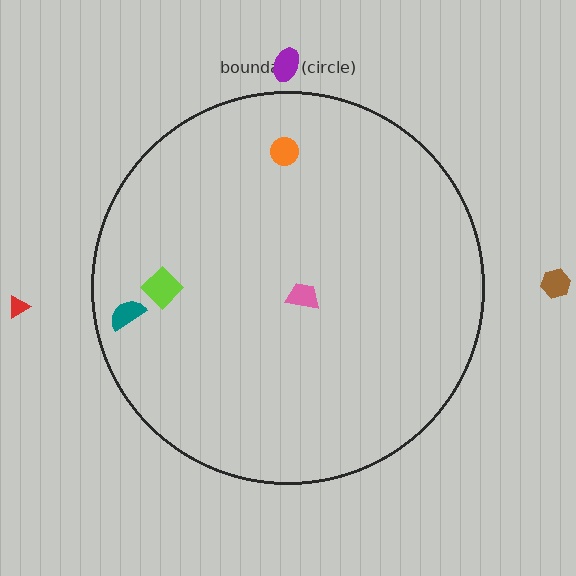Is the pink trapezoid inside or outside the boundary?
Inside.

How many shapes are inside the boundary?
4 inside, 3 outside.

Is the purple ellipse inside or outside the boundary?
Outside.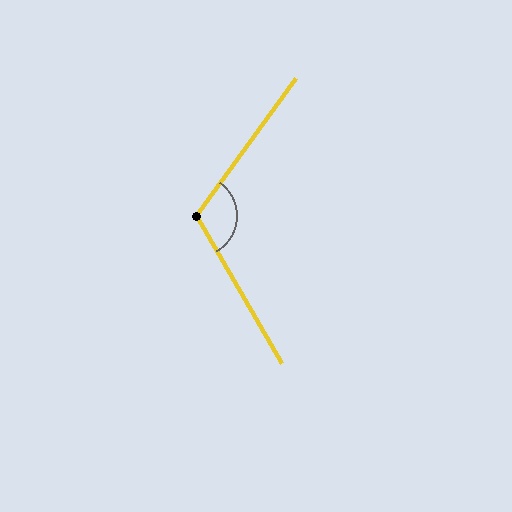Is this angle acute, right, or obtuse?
It is obtuse.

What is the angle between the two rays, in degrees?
Approximately 114 degrees.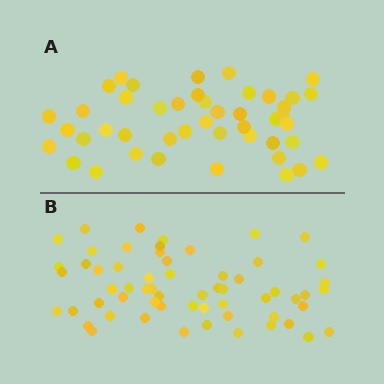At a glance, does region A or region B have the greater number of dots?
Region B (the bottom region) has more dots.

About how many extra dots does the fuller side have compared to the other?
Region B has approximately 15 more dots than region A.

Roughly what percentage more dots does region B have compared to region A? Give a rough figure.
About 35% more.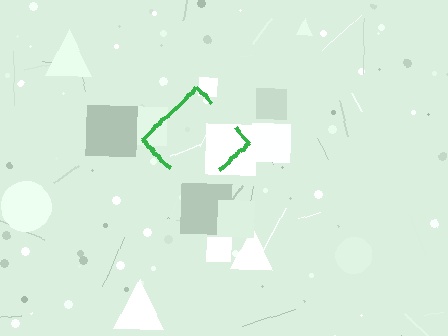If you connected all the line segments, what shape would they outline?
They would outline a diamond.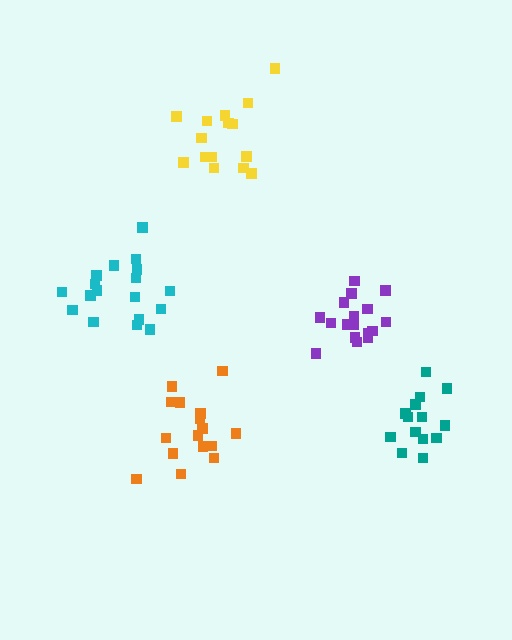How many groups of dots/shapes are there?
There are 5 groups.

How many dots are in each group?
Group 1: 18 dots, Group 2: 17 dots, Group 3: 15 dots, Group 4: 14 dots, Group 5: 16 dots (80 total).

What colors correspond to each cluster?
The clusters are colored: cyan, purple, yellow, teal, orange.